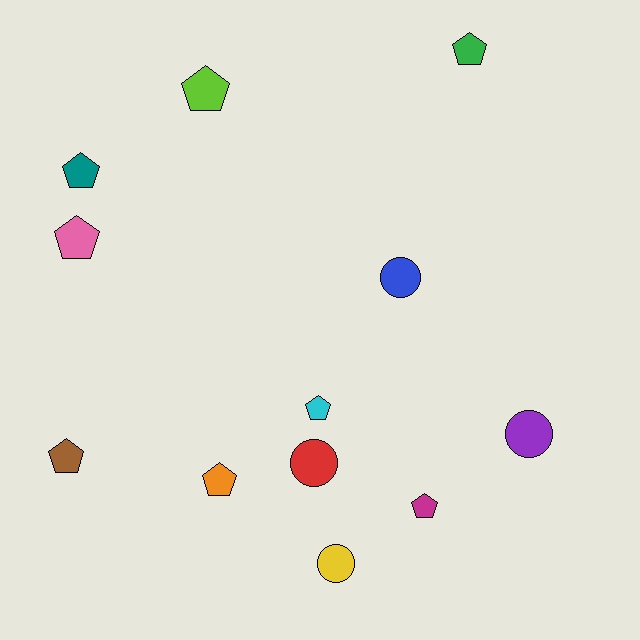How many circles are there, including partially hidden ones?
There are 4 circles.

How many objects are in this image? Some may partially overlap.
There are 12 objects.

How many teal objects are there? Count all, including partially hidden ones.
There is 1 teal object.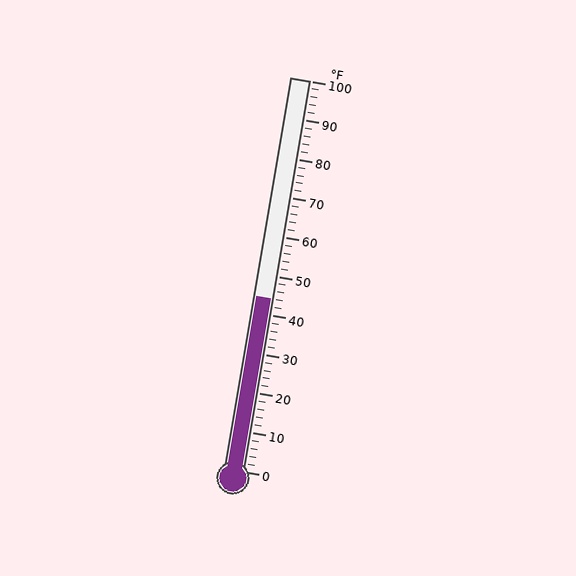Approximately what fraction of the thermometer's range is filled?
The thermometer is filled to approximately 45% of its range.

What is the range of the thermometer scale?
The thermometer scale ranges from 0°F to 100°F.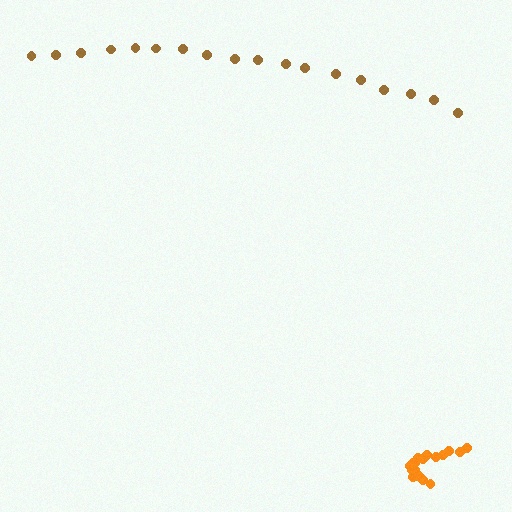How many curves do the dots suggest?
There are 2 distinct paths.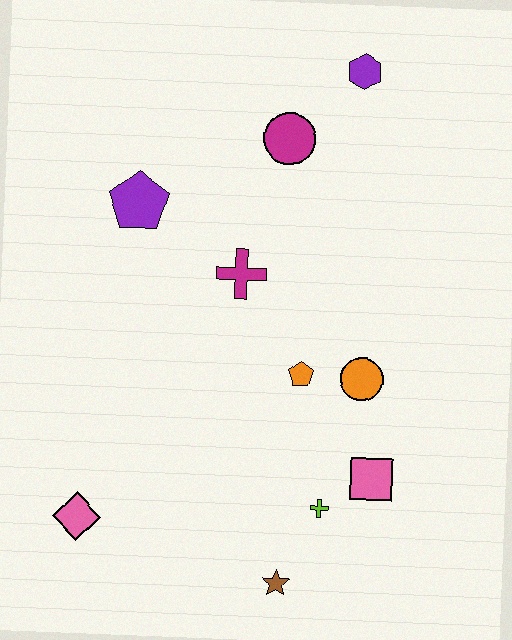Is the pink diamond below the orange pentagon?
Yes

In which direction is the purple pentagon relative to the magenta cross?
The purple pentagon is to the left of the magenta cross.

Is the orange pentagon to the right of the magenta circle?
Yes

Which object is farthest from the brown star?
The purple hexagon is farthest from the brown star.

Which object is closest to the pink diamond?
The brown star is closest to the pink diamond.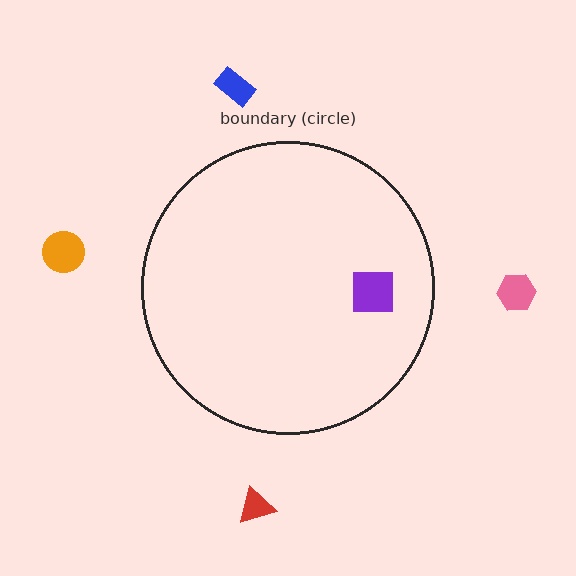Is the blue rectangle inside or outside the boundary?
Outside.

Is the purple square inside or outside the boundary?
Inside.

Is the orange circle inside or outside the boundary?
Outside.